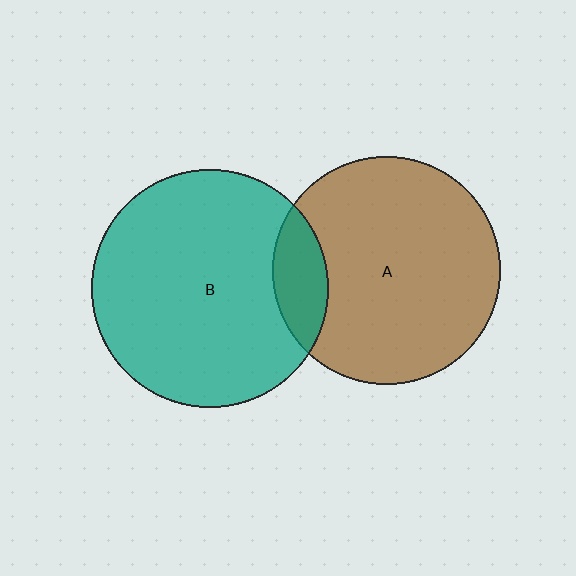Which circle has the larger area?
Circle B (teal).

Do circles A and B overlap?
Yes.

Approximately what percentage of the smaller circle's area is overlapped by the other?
Approximately 15%.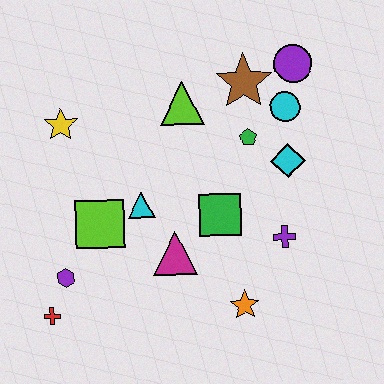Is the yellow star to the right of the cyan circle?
No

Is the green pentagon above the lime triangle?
No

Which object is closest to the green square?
The magenta triangle is closest to the green square.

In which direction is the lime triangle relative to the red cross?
The lime triangle is above the red cross.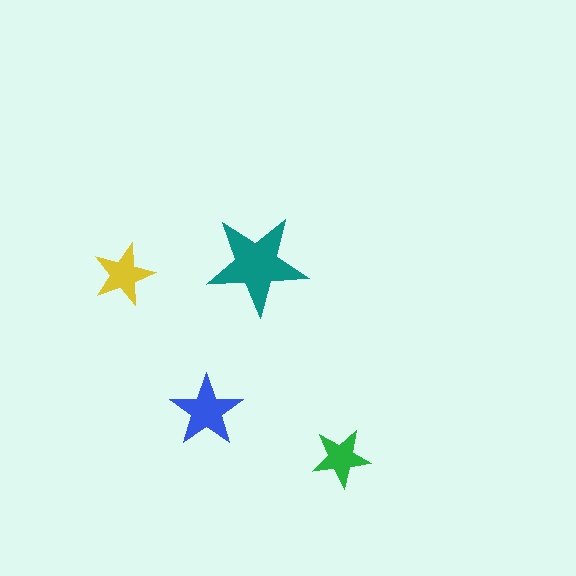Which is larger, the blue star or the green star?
The blue one.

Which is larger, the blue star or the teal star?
The teal one.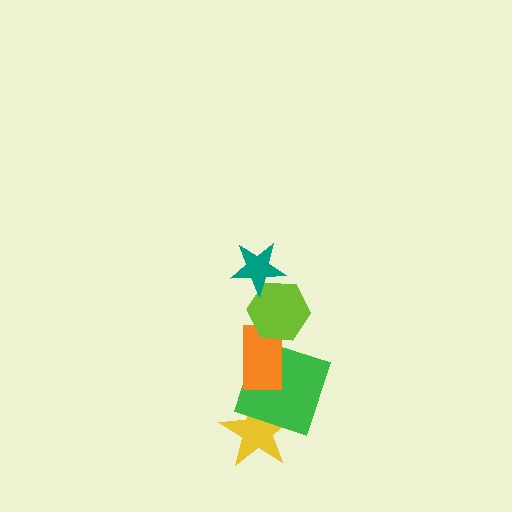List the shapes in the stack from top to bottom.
From top to bottom: the teal star, the lime hexagon, the orange rectangle, the green square, the yellow star.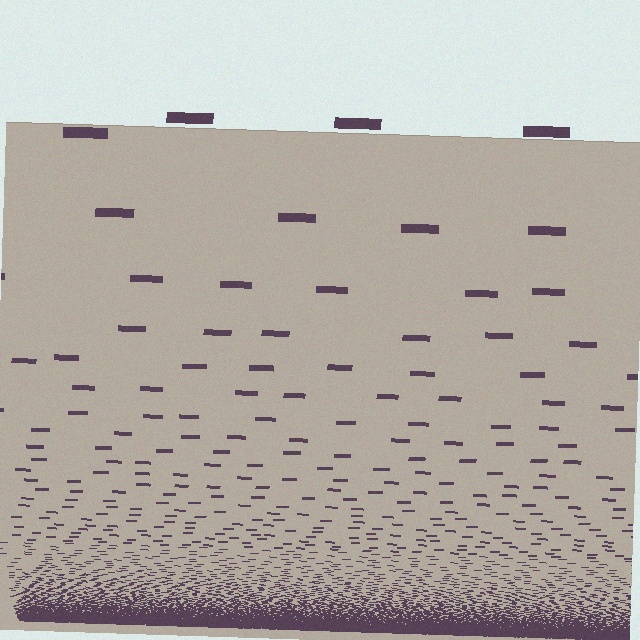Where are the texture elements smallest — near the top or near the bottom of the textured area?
Near the bottom.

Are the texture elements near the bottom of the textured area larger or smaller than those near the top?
Smaller. The gradient is inverted — elements near the bottom are smaller and denser.